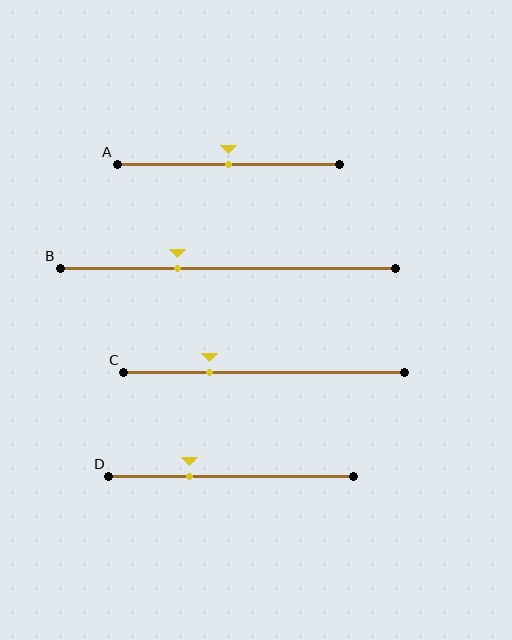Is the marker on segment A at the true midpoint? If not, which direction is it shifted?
Yes, the marker on segment A is at the true midpoint.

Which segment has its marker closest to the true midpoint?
Segment A has its marker closest to the true midpoint.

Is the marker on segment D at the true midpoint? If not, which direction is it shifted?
No, the marker on segment D is shifted to the left by about 17% of the segment length.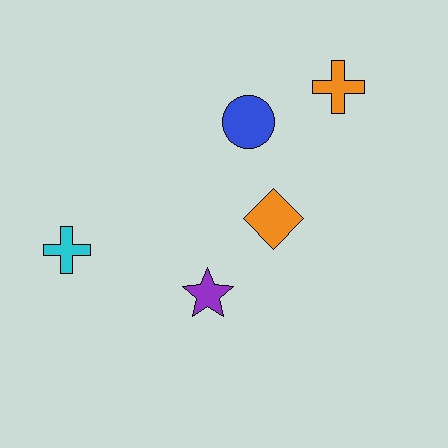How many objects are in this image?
There are 5 objects.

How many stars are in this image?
There is 1 star.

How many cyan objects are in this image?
There is 1 cyan object.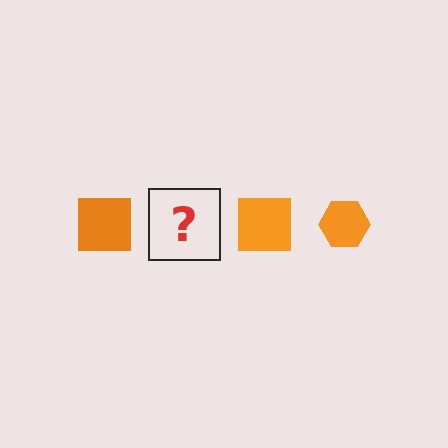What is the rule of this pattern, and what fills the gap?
The rule is that the pattern cycles through square, hexagon shapes in orange. The gap should be filled with an orange hexagon.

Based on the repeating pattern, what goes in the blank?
The blank should be an orange hexagon.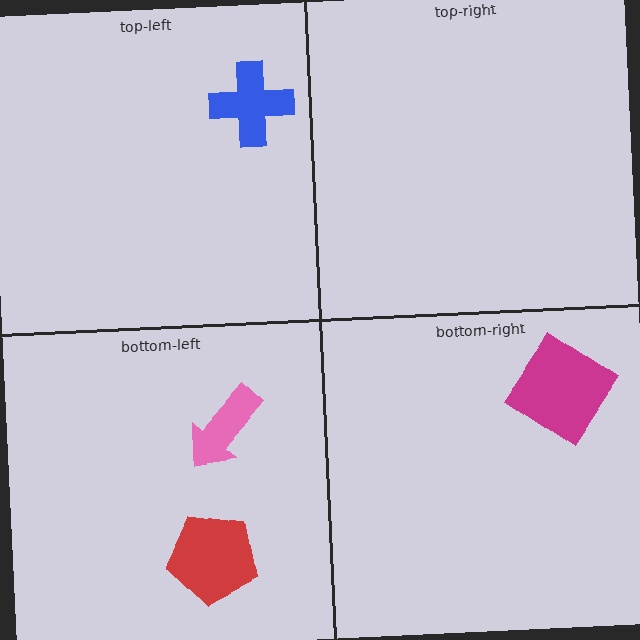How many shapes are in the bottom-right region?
1.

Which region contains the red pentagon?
The bottom-left region.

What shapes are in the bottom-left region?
The pink arrow, the red pentagon.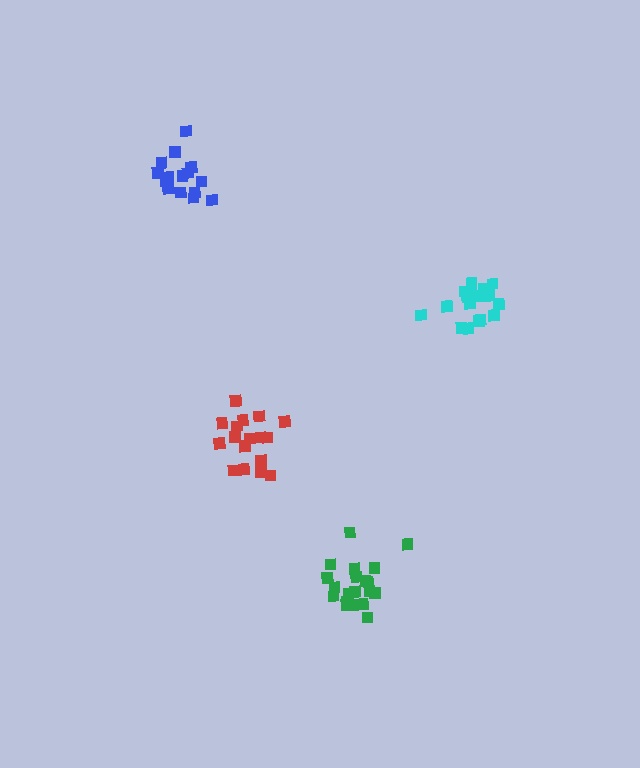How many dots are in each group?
Group 1: 15 dots, Group 2: 19 dots, Group 3: 20 dots, Group 4: 17 dots (71 total).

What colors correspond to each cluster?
The clusters are colored: blue, cyan, green, red.